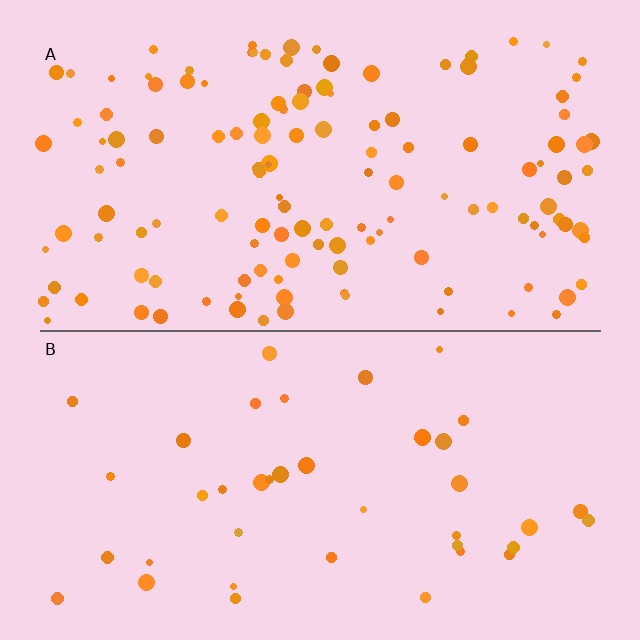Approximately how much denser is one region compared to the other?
Approximately 3.2× — region A over region B.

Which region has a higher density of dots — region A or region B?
A (the top).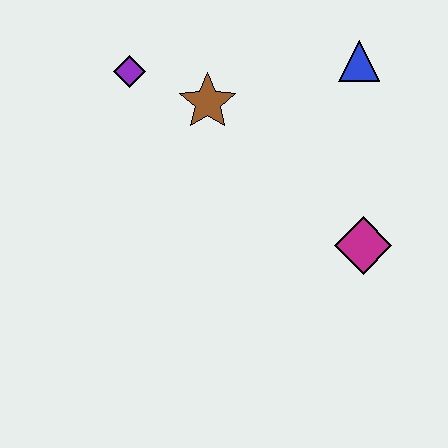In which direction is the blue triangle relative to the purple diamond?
The blue triangle is to the right of the purple diamond.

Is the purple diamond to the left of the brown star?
Yes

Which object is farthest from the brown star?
The magenta diamond is farthest from the brown star.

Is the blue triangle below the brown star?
No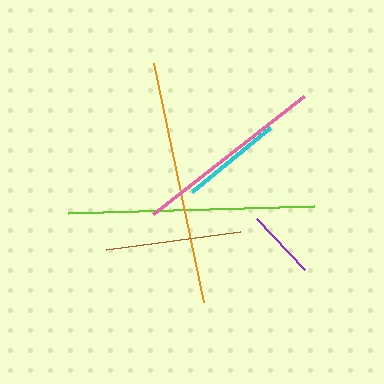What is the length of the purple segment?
The purple segment is approximately 70 pixels long.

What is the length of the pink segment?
The pink segment is approximately 191 pixels long.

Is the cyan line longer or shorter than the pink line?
The pink line is longer than the cyan line.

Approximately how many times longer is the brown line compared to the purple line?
The brown line is approximately 1.9 times the length of the purple line.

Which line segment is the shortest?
The purple line is the shortest at approximately 70 pixels.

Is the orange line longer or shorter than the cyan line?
The orange line is longer than the cyan line.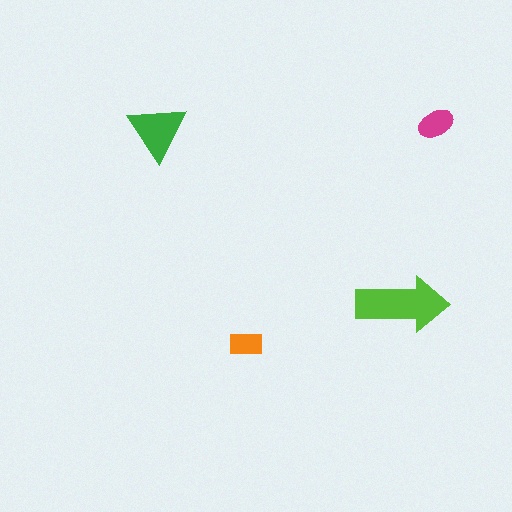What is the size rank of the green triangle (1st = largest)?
2nd.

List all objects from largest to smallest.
The lime arrow, the green triangle, the magenta ellipse, the orange rectangle.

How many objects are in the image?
There are 4 objects in the image.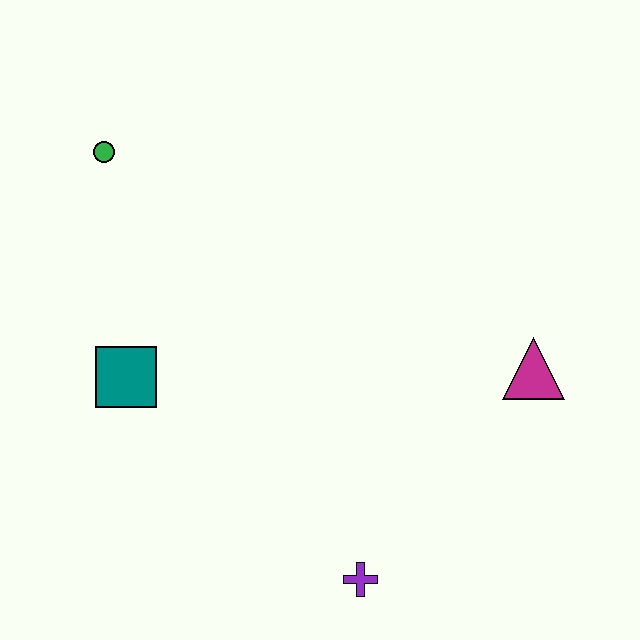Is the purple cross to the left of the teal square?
No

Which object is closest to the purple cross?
The magenta triangle is closest to the purple cross.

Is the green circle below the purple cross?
No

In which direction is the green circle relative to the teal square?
The green circle is above the teal square.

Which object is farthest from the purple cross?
The green circle is farthest from the purple cross.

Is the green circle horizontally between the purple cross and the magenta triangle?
No